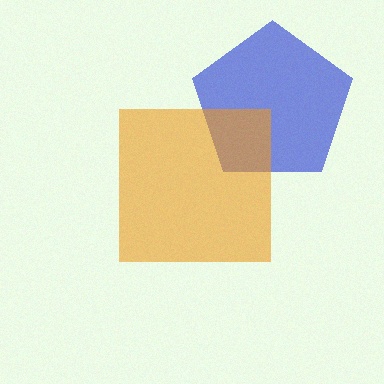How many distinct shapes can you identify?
There are 2 distinct shapes: a blue pentagon, an orange square.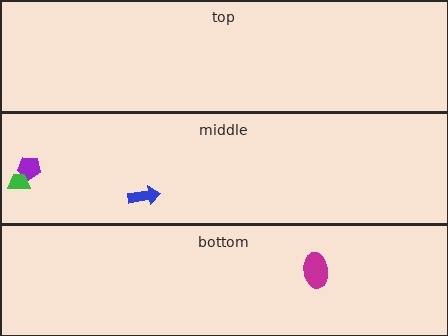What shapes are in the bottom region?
The magenta ellipse.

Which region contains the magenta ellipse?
The bottom region.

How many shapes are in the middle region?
3.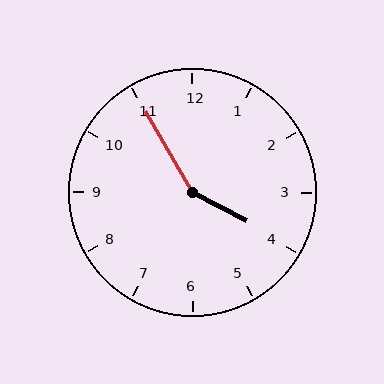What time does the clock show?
3:55.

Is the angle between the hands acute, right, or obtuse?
It is obtuse.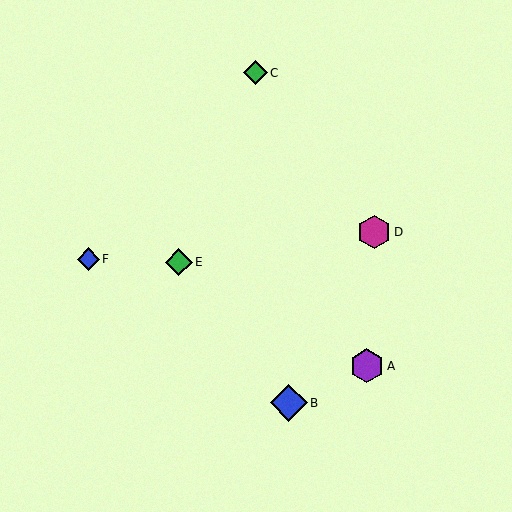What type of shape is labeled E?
Shape E is a green diamond.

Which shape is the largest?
The blue diamond (labeled B) is the largest.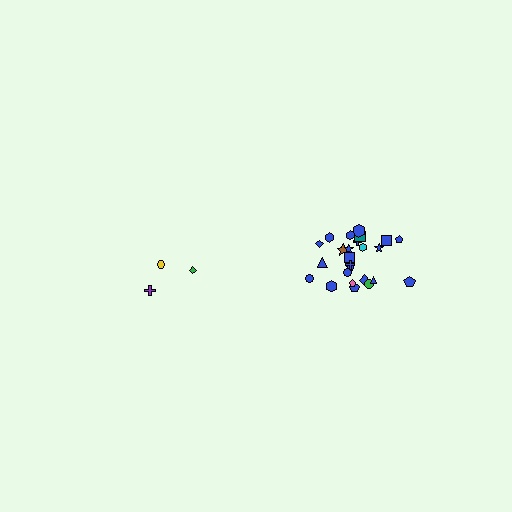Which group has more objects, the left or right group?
The right group.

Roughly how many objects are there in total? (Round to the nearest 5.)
Roughly 30 objects in total.